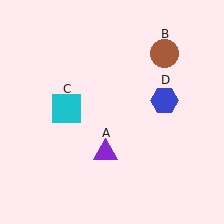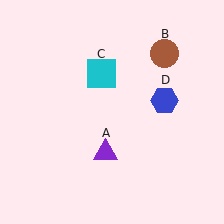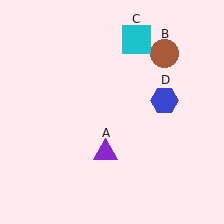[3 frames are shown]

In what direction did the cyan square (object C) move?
The cyan square (object C) moved up and to the right.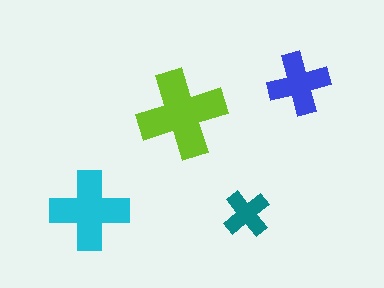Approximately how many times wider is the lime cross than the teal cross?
About 2 times wider.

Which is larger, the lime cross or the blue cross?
The lime one.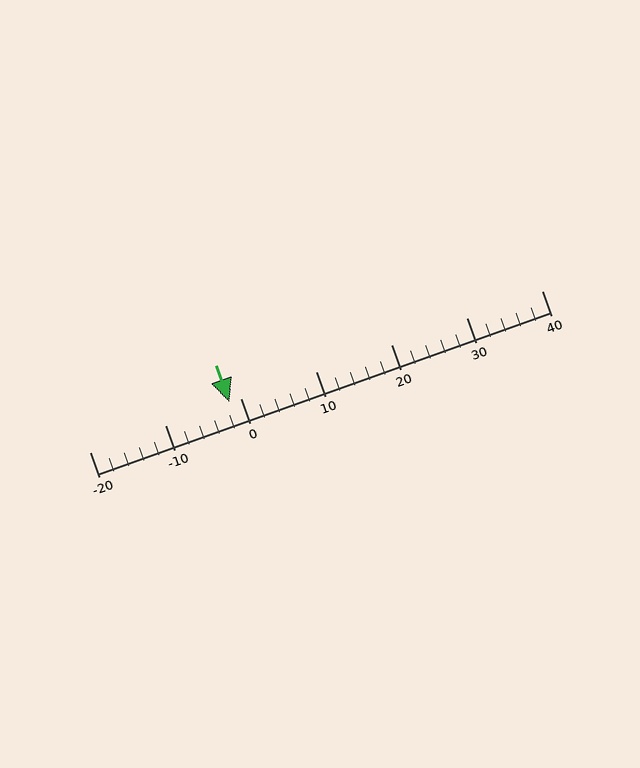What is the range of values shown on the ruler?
The ruler shows values from -20 to 40.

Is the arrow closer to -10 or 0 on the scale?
The arrow is closer to 0.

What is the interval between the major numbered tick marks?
The major tick marks are spaced 10 units apart.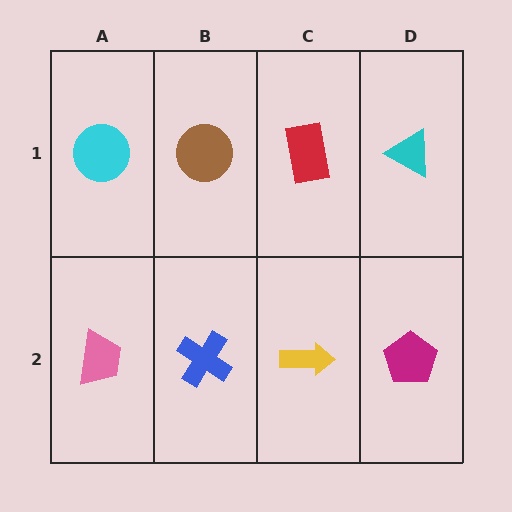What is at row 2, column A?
A pink trapezoid.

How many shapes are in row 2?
4 shapes.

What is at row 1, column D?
A cyan triangle.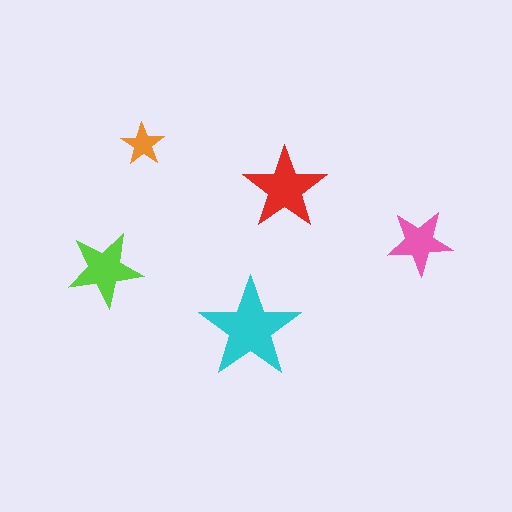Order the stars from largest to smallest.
the cyan one, the red one, the lime one, the pink one, the orange one.